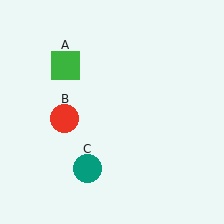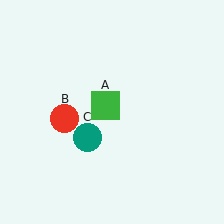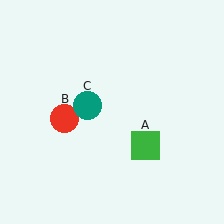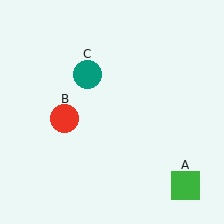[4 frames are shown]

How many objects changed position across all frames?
2 objects changed position: green square (object A), teal circle (object C).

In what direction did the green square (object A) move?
The green square (object A) moved down and to the right.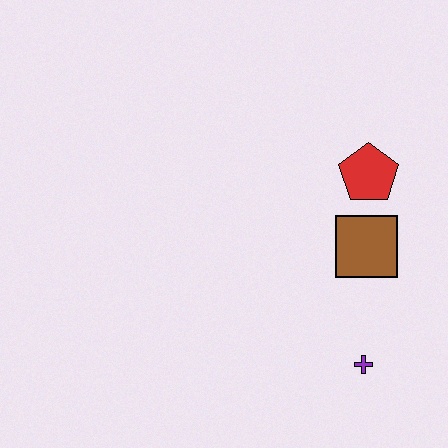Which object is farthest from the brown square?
The purple cross is farthest from the brown square.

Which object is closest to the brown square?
The red pentagon is closest to the brown square.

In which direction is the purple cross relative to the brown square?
The purple cross is below the brown square.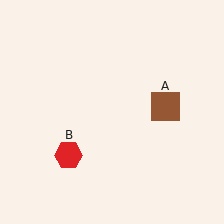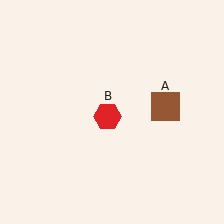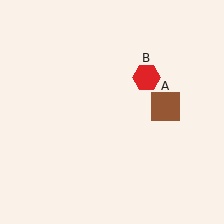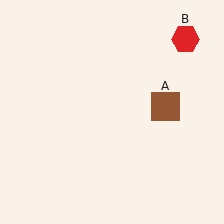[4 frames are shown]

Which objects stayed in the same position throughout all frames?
Brown square (object A) remained stationary.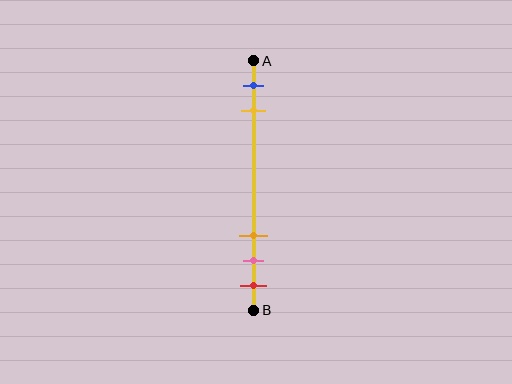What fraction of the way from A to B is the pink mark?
The pink mark is approximately 80% (0.8) of the way from A to B.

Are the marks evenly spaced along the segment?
No, the marks are not evenly spaced.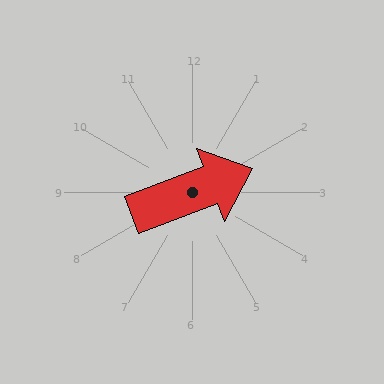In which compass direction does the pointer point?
East.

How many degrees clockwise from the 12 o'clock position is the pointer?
Approximately 69 degrees.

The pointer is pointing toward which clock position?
Roughly 2 o'clock.